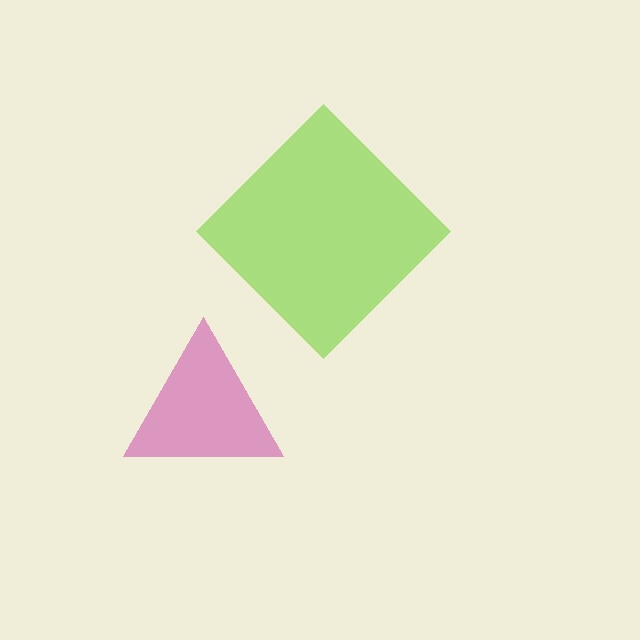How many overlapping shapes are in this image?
There are 2 overlapping shapes in the image.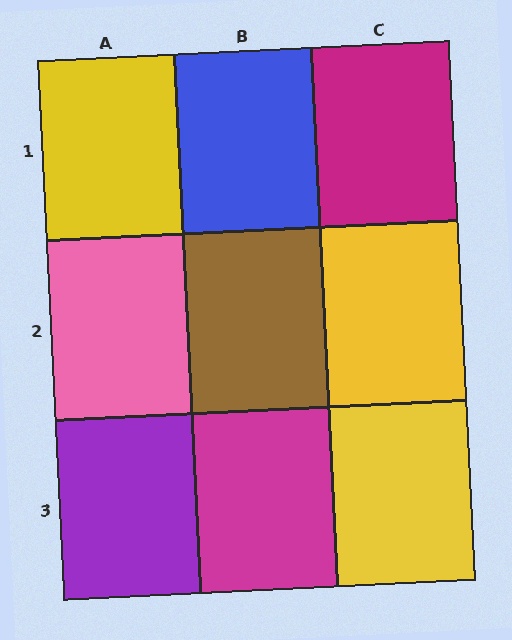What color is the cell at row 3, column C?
Yellow.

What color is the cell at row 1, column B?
Blue.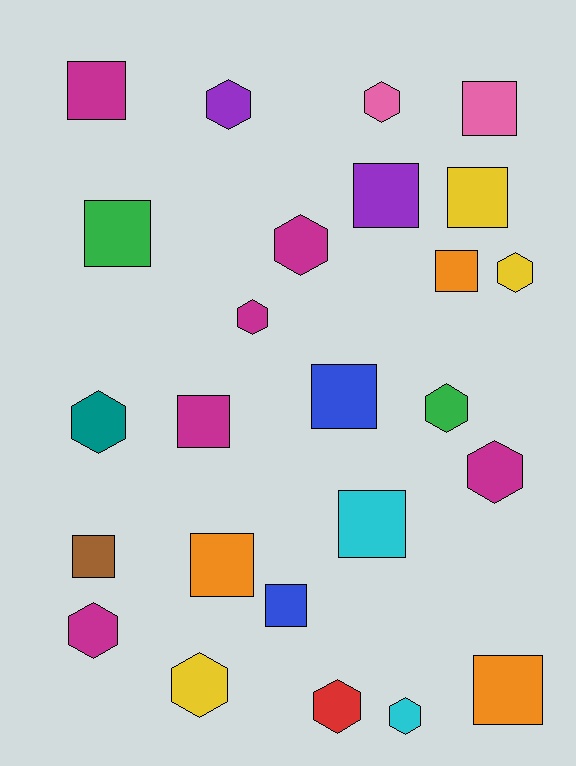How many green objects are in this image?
There are 2 green objects.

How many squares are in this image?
There are 13 squares.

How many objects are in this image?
There are 25 objects.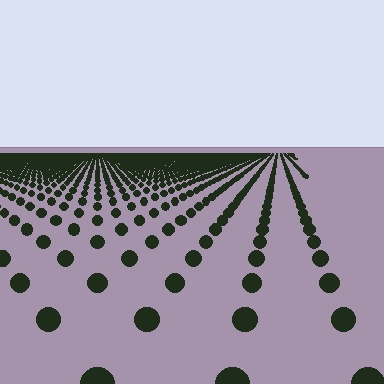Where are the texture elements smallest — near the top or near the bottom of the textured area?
Near the top.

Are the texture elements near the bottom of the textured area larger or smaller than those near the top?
Larger. Near the bottom, elements are closer to the viewer and appear at a bigger on-screen size.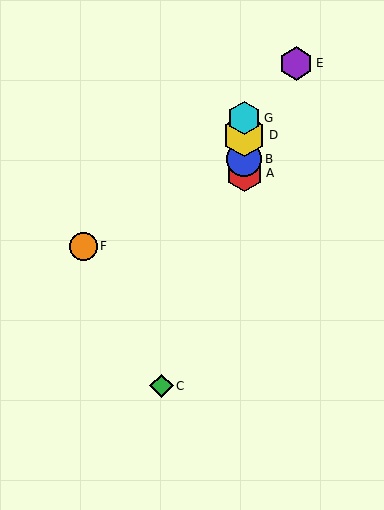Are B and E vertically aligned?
No, B is at x≈244 and E is at x≈296.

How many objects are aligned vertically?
4 objects (A, B, D, G) are aligned vertically.